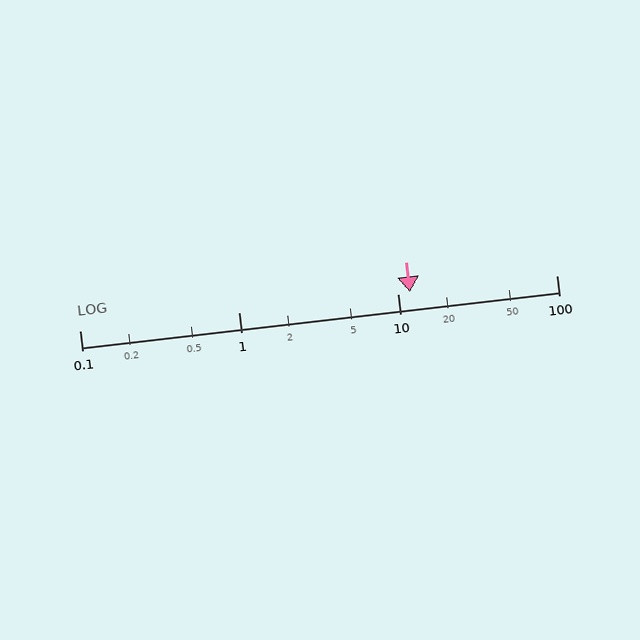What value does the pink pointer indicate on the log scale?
The pointer indicates approximately 12.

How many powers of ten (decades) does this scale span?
The scale spans 3 decades, from 0.1 to 100.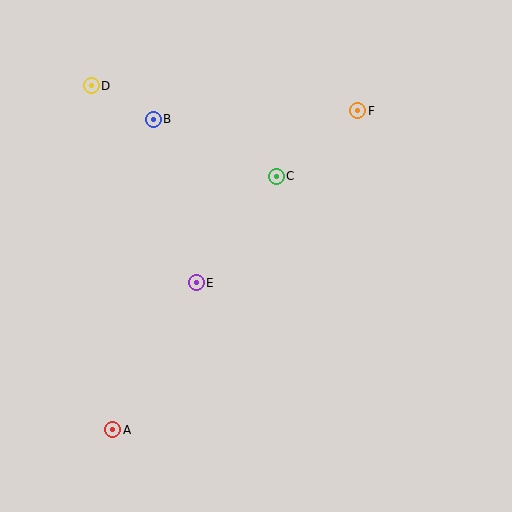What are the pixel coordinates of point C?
Point C is at (276, 176).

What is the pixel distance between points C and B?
The distance between C and B is 136 pixels.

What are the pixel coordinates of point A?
Point A is at (113, 430).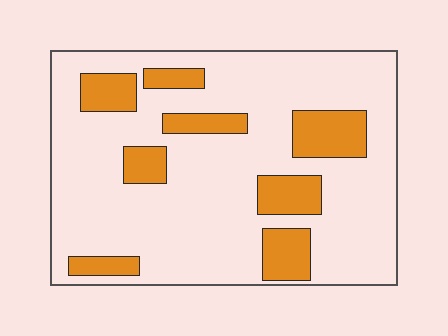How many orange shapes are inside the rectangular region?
8.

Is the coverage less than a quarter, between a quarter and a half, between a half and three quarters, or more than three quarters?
Less than a quarter.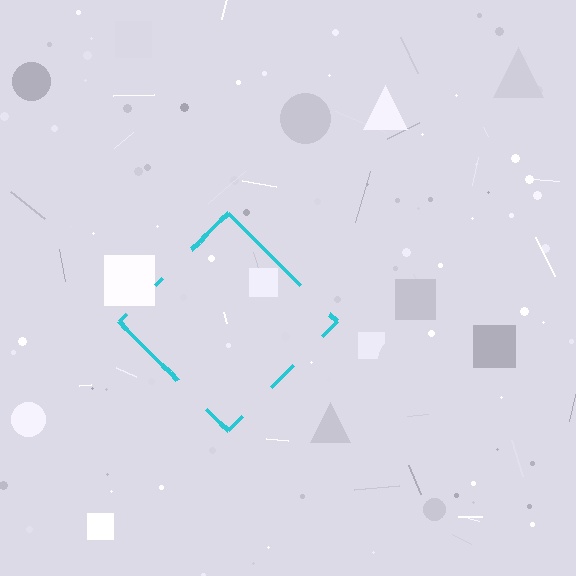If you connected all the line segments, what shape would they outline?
They would outline a diamond.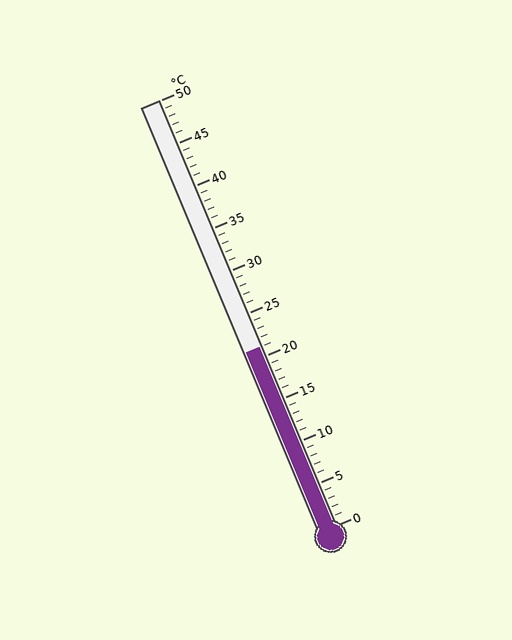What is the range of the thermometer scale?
The thermometer scale ranges from 0°C to 50°C.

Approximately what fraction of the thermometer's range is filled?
The thermometer is filled to approximately 40% of its range.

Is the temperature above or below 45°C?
The temperature is below 45°C.